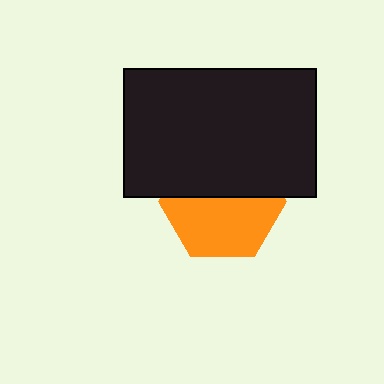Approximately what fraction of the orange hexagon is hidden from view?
Roughly 45% of the orange hexagon is hidden behind the black rectangle.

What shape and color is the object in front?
The object in front is a black rectangle.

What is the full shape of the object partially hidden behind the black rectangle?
The partially hidden object is an orange hexagon.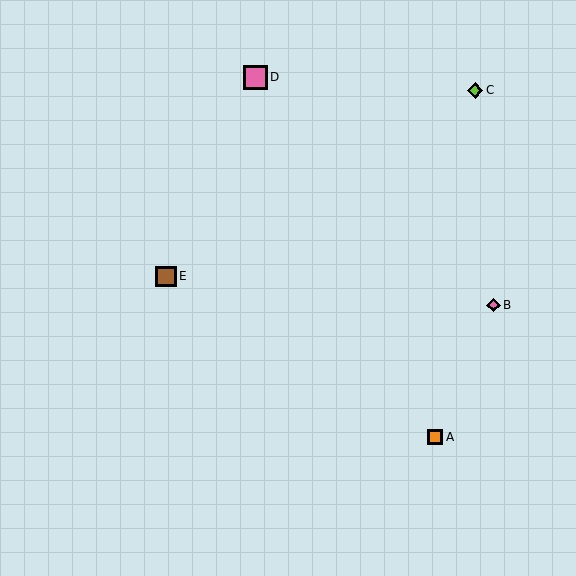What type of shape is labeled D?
Shape D is a pink square.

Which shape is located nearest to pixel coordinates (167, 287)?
The brown square (labeled E) at (166, 276) is nearest to that location.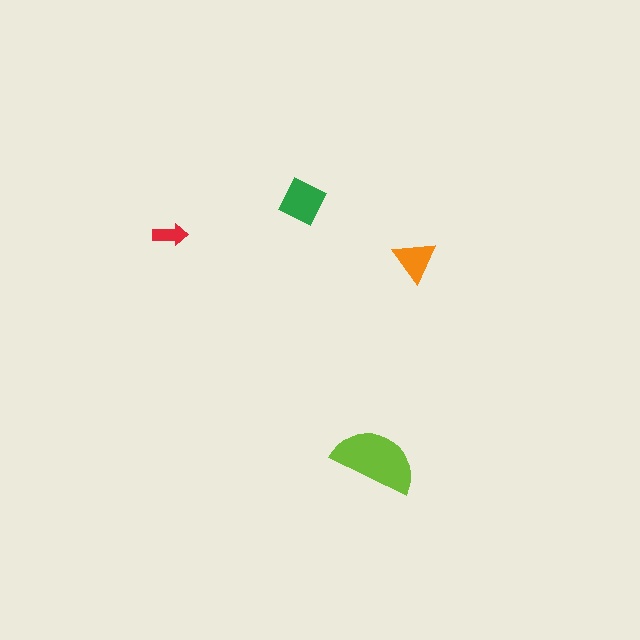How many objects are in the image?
There are 4 objects in the image.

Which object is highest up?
The green square is topmost.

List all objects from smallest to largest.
The red arrow, the orange triangle, the green square, the lime semicircle.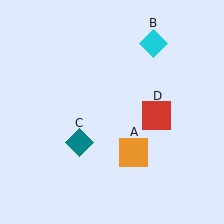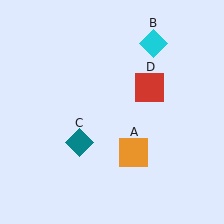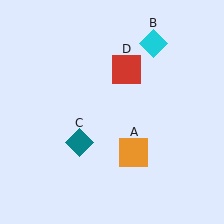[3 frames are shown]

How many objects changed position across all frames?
1 object changed position: red square (object D).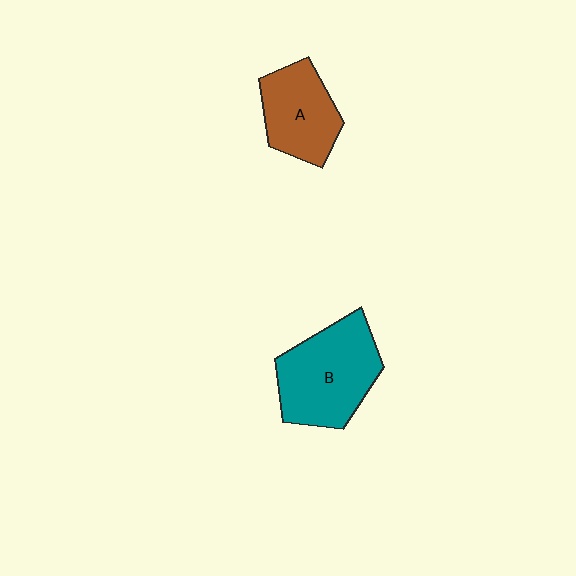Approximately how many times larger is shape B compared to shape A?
Approximately 1.4 times.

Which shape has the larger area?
Shape B (teal).